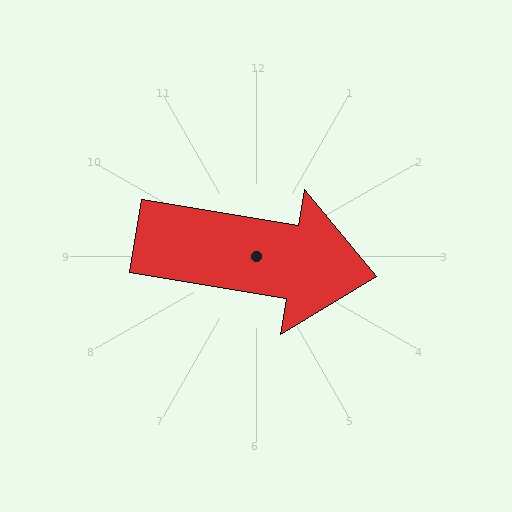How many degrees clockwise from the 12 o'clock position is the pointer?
Approximately 99 degrees.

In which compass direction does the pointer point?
East.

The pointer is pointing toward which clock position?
Roughly 3 o'clock.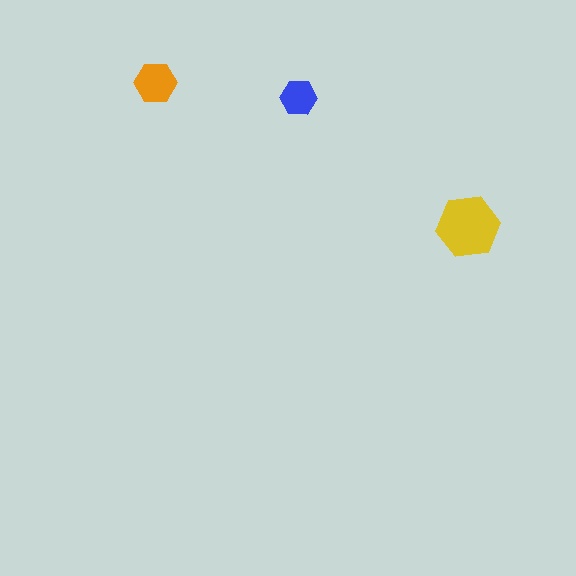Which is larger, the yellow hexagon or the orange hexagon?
The yellow one.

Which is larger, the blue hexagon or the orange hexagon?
The orange one.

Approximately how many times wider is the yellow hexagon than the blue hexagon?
About 1.5 times wider.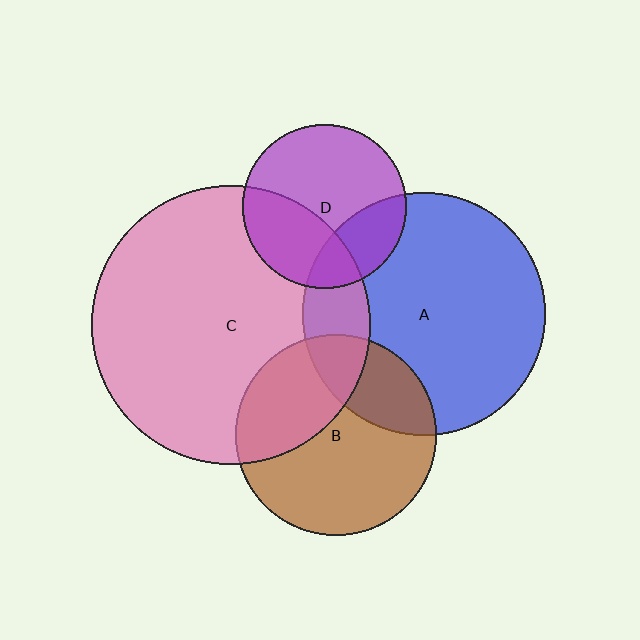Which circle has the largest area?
Circle C (pink).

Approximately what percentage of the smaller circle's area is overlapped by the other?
Approximately 25%.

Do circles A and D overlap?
Yes.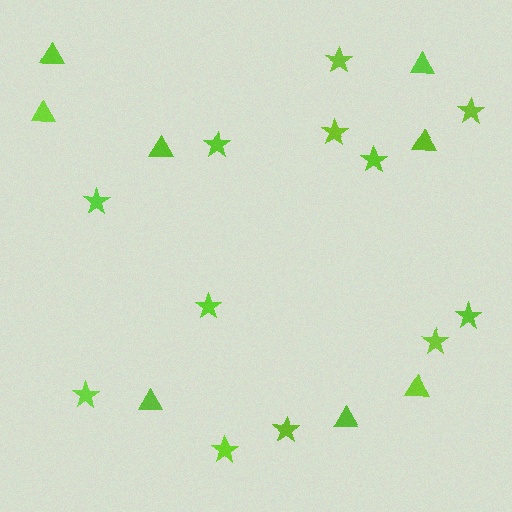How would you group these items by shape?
There are 2 groups: one group of triangles (8) and one group of stars (12).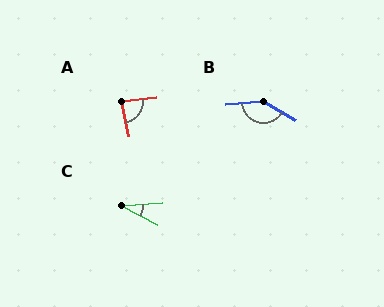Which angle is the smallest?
C, at approximately 32 degrees.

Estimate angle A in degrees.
Approximately 85 degrees.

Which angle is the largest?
B, at approximately 146 degrees.